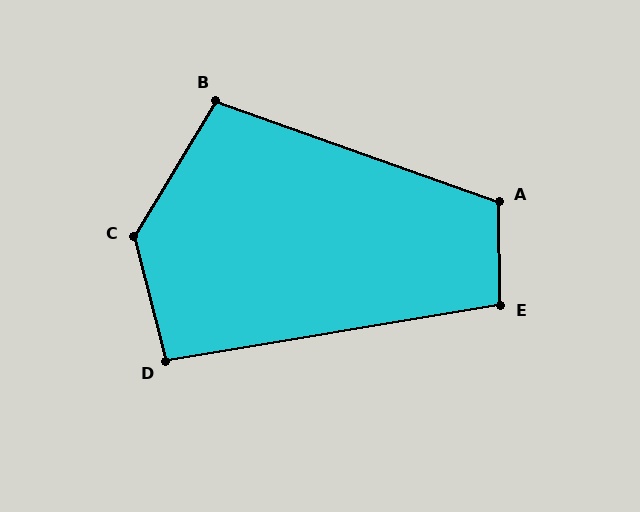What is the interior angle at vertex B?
Approximately 101 degrees (obtuse).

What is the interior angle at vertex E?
Approximately 99 degrees (obtuse).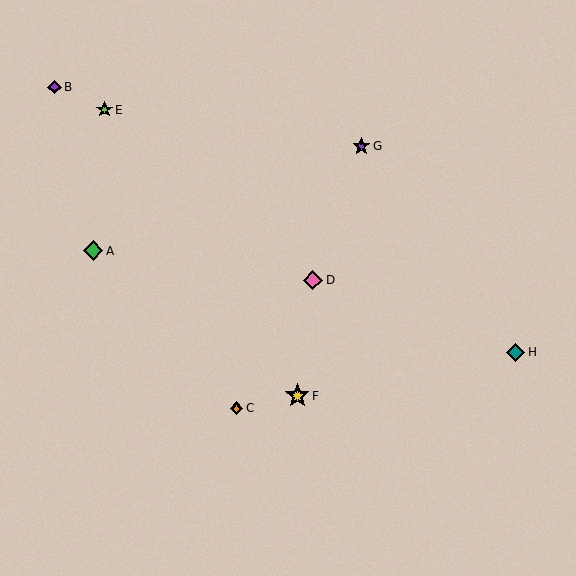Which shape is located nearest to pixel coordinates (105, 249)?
The green diamond (labeled A) at (93, 251) is nearest to that location.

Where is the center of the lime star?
The center of the lime star is at (104, 110).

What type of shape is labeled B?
Shape B is a purple diamond.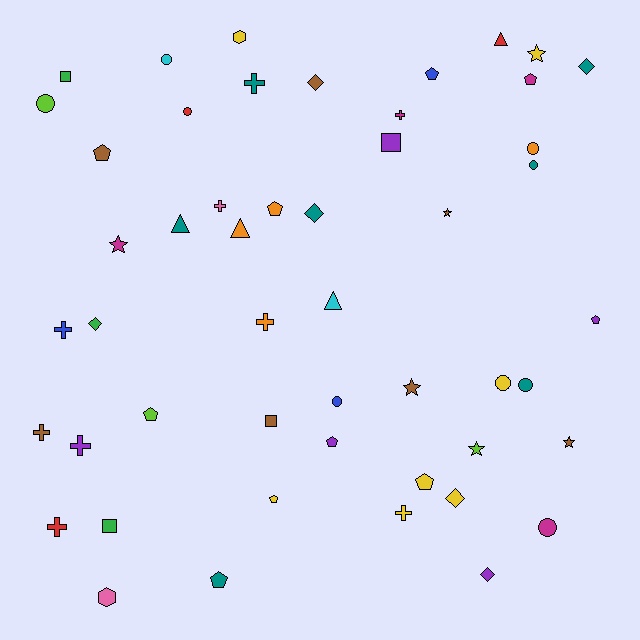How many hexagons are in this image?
There are 2 hexagons.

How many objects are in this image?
There are 50 objects.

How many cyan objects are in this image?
There are 2 cyan objects.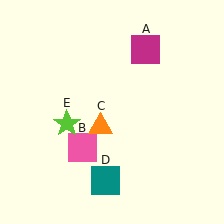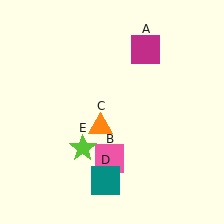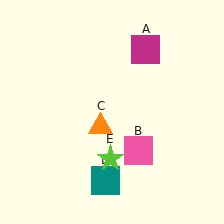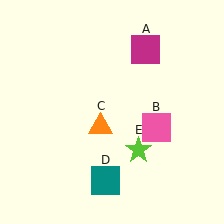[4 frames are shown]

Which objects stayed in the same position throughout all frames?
Magenta square (object A) and orange triangle (object C) and teal square (object D) remained stationary.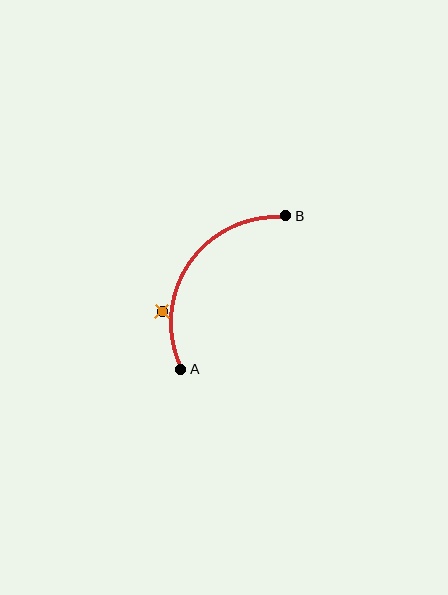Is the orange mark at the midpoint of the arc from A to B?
No — the orange mark does not lie on the arc at all. It sits slightly outside the curve.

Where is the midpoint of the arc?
The arc midpoint is the point on the curve farthest from the straight line joining A and B. It sits above and to the left of that line.